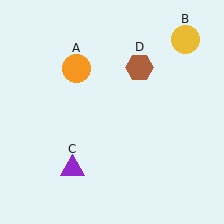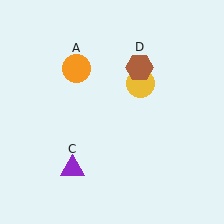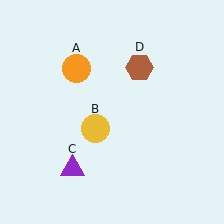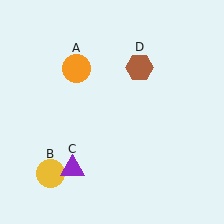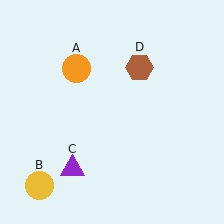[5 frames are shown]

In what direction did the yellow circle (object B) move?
The yellow circle (object B) moved down and to the left.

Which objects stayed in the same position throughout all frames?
Orange circle (object A) and purple triangle (object C) and brown hexagon (object D) remained stationary.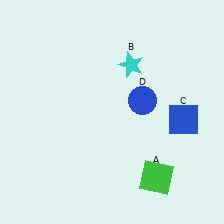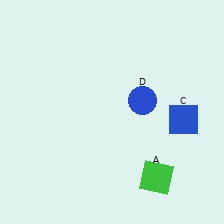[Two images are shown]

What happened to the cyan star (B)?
The cyan star (B) was removed in Image 2. It was in the top-right area of Image 1.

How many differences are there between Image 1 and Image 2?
There is 1 difference between the two images.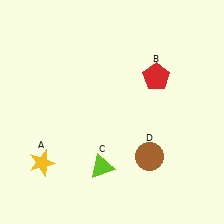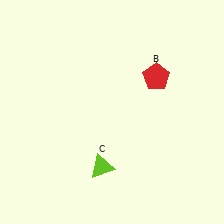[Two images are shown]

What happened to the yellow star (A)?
The yellow star (A) was removed in Image 2. It was in the bottom-left area of Image 1.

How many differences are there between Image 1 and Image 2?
There are 2 differences between the two images.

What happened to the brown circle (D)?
The brown circle (D) was removed in Image 2. It was in the bottom-right area of Image 1.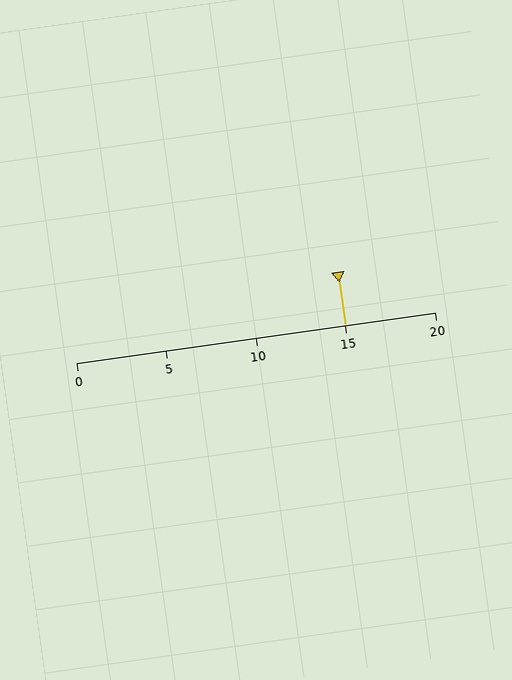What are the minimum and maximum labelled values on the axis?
The axis runs from 0 to 20.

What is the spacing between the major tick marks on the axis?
The major ticks are spaced 5 apart.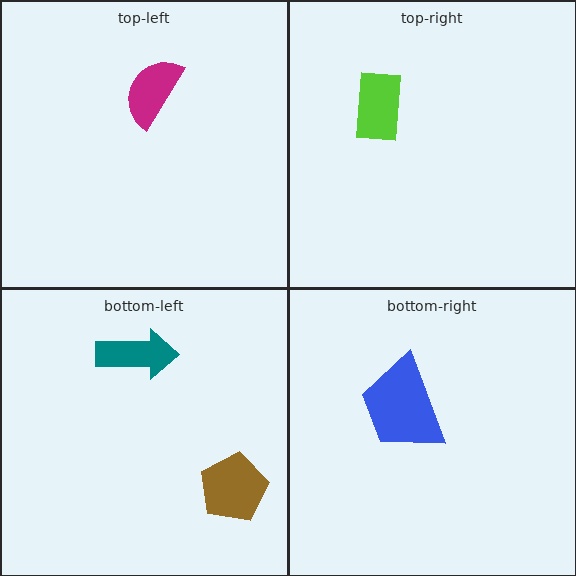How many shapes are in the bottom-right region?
1.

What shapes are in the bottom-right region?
The blue trapezoid.